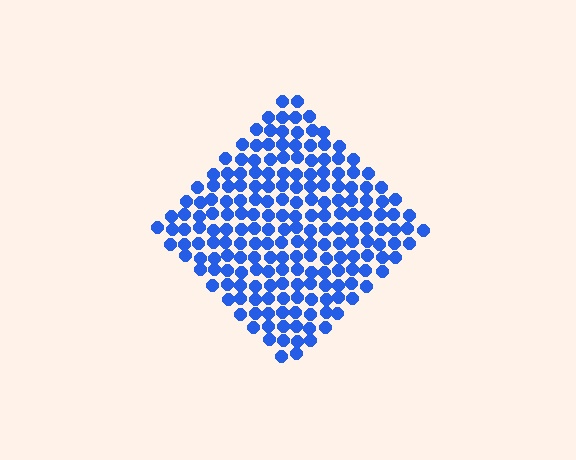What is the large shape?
The large shape is a diamond.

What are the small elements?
The small elements are circles.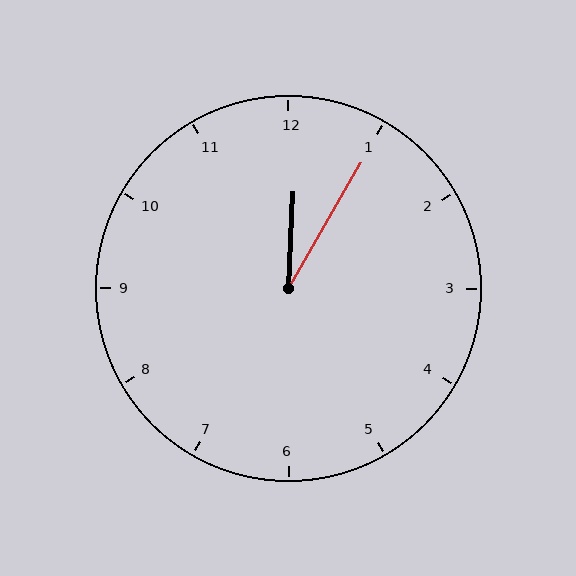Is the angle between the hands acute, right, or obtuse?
It is acute.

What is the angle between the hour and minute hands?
Approximately 28 degrees.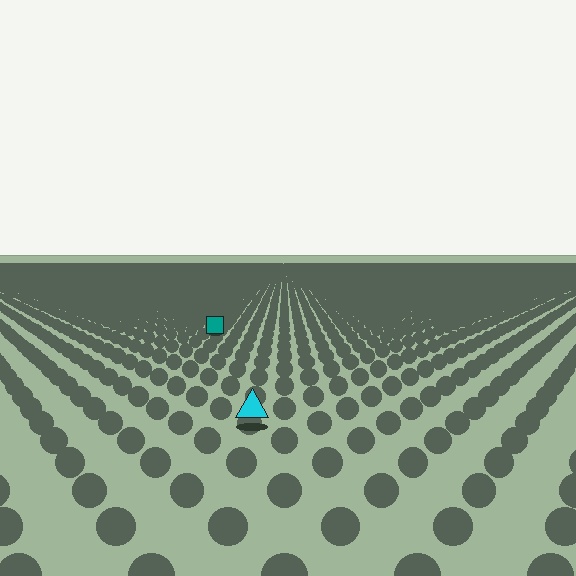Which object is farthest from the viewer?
The teal square is farthest from the viewer. It appears smaller and the ground texture around it is denser.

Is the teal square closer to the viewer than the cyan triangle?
No. The cyan triangle is closer — you can tell from the texture gradient: the ground texture is coarser near it.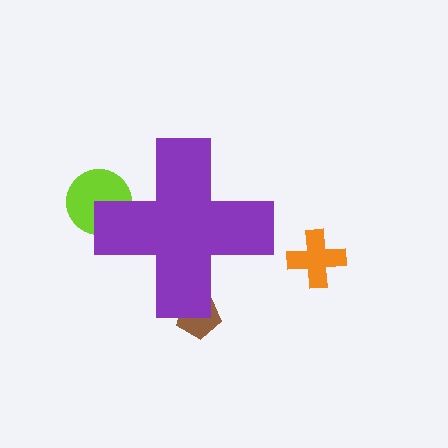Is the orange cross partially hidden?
No, the orange cross is fully visible.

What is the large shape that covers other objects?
A purple cross.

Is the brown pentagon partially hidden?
Yes, the brown pentagon is partially hidden behind the purple cross.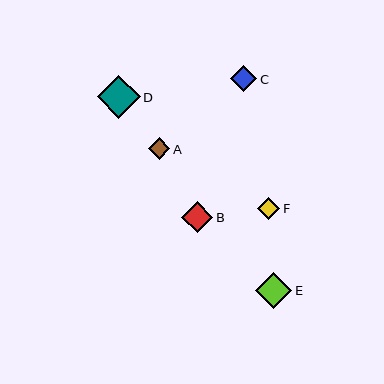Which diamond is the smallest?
Diamond A is the smallest with a size of approximately 22 pixels.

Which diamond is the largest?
Diamond D is the largest with a size of approximately 43 pixels.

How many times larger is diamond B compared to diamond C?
Diamond B is approximately 1.2 times the size of diamond C.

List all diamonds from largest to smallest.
From largest to smallest: D, E, B, C, F, A.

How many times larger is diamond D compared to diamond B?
Diamond D is approximately 1.3 times the size of diamond B.